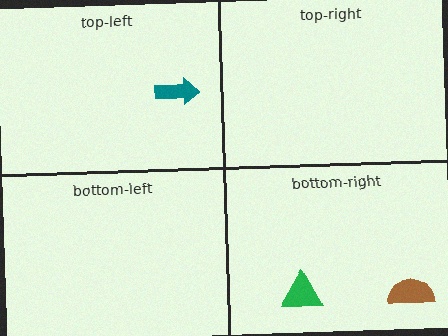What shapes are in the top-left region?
The teal arrow.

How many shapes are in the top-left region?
1.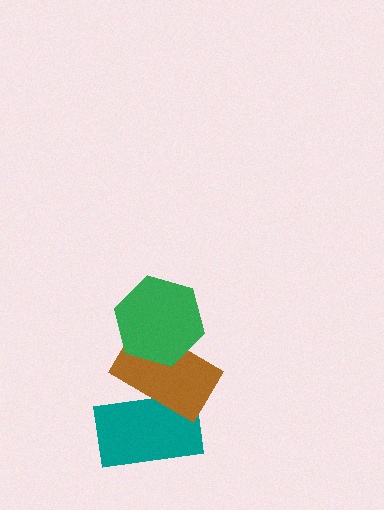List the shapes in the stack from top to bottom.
From top to bottom: the green hexagon, the brown rectangle, the teal rectangle.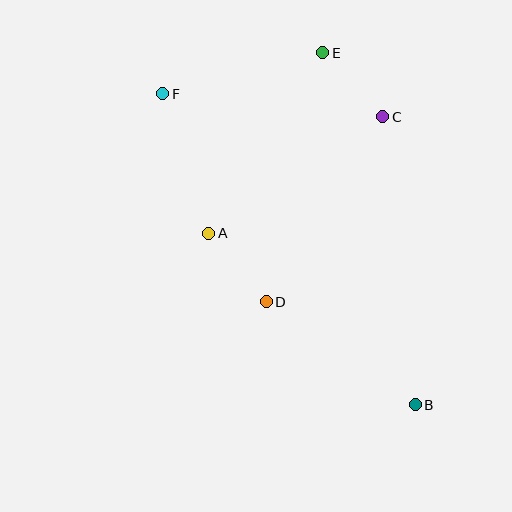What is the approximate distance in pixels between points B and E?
The distance between B and E is approximately 364 pixels.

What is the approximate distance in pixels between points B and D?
The distance between B and D is approximately 181 pixels.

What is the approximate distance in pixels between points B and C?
The distance between B and C is approximately 289 pixels.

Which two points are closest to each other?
Points C and E are closest to each other.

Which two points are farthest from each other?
Points B and F are farthest from each other.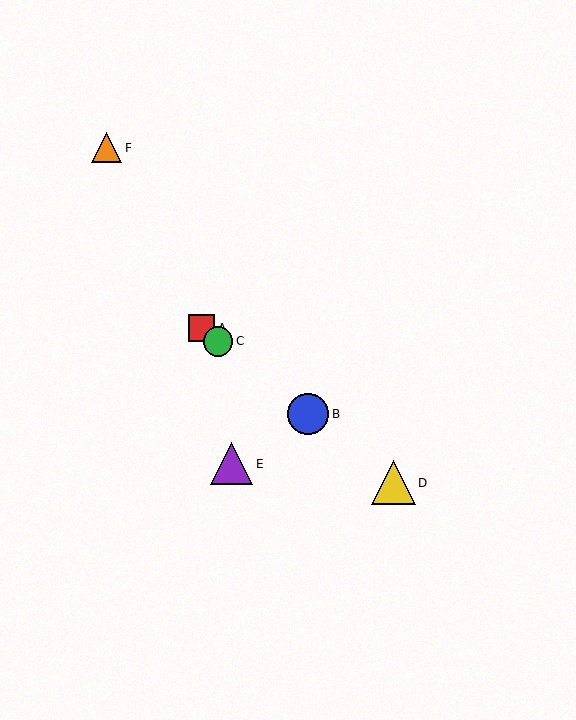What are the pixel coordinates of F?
Object F is at (106, 148).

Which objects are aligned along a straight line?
Objects A, B, C, D are aligned along a straight line.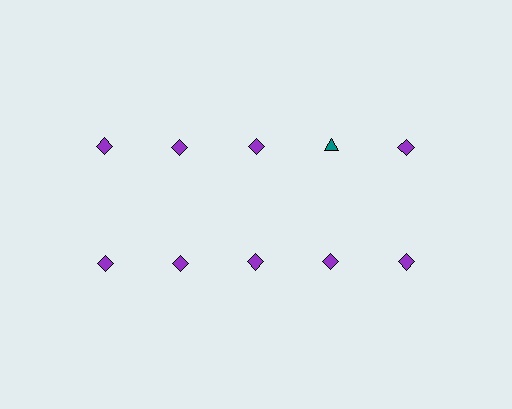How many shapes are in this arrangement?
There are 10 shapes arranged in a grid pattern.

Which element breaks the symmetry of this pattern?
The teal triangle in the top row, second from right column breaks the symmetry. All other shapes are purple diamonds.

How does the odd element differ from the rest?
It differs in both color (teal instead of purple) and shape (triangle instead of diamond).